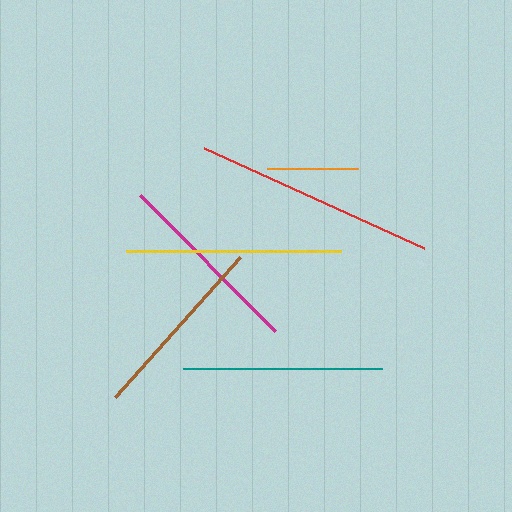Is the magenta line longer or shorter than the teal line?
The teal line is longer than the magenta line.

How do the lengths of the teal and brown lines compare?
The teal and brown lines are approximately the same length.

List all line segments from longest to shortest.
From longest to shortest: red, yellow, teal, magenta, brown, orange.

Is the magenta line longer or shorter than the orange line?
The magenta line is longer than the orange line.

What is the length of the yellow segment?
The yellow segment is approximately 214 pixels long.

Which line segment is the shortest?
The orange line is the shortest at approximately 91 pixels.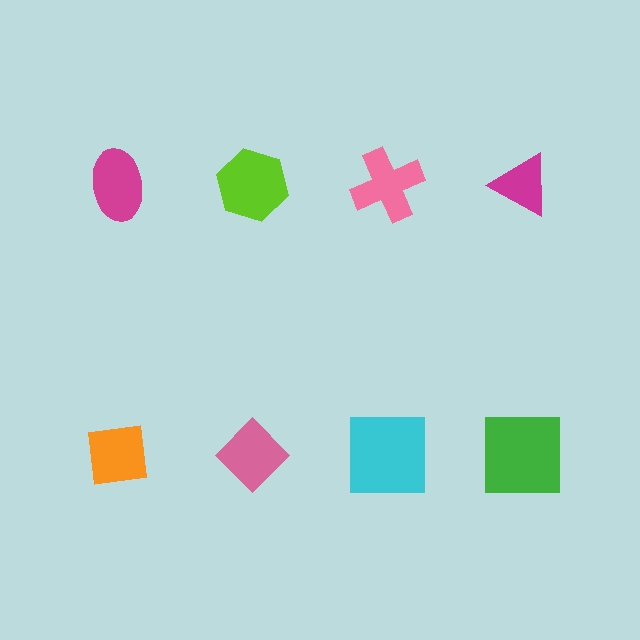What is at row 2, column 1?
An orange square.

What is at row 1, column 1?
A magenta ellipse.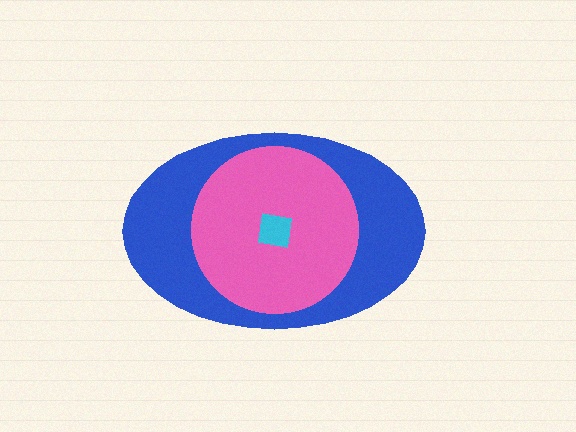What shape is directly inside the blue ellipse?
The pink circle.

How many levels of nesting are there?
3.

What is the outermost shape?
The blue ellipse.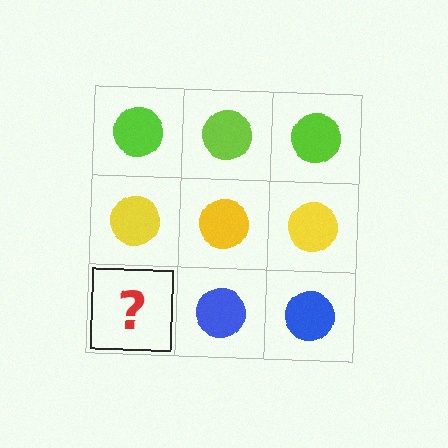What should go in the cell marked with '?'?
The missing cell should contain a blue circle.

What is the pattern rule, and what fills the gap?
The rule is that each row has a consistent color. The gap should be filled with a blue circle.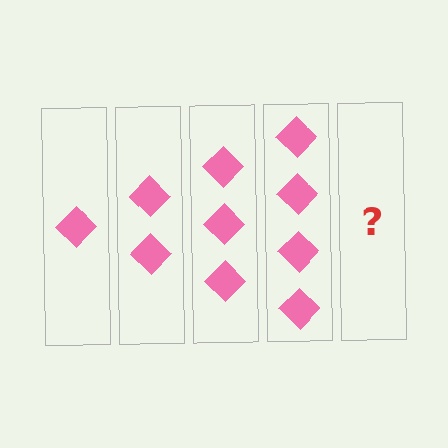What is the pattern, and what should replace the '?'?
The pattern is that each step adds one more diamond. The '?' should be 5 diamonds.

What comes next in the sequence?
The next element should be 5 diamonds.